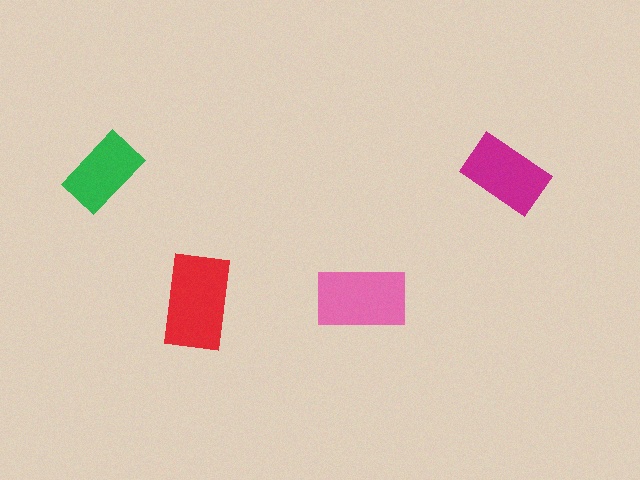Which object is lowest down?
The red rectangle is bottommost.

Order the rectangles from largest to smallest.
the red one, the pink one, the magenta one, the green one.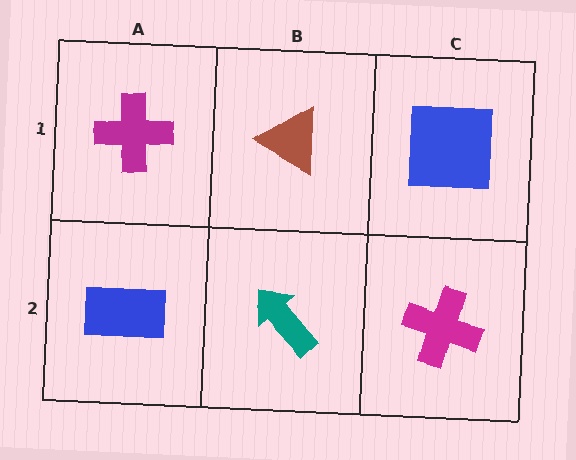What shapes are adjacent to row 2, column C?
A blue square (row 1, column C), a teal arrow (row 2, column B).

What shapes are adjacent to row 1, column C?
A magenta cross (row 2, column C), a brown triangle (row 1, column B).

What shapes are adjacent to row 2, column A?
A magenta cross (row 1, column A), a teal arrow (row 2, column B).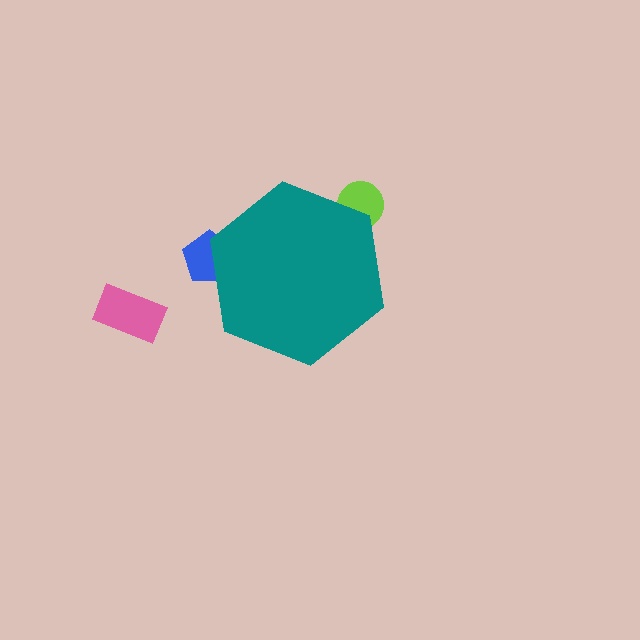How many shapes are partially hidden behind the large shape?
2 shapes are partially hidden.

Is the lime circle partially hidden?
Yes, the lime circle is partially hidden behind the teal hexagon.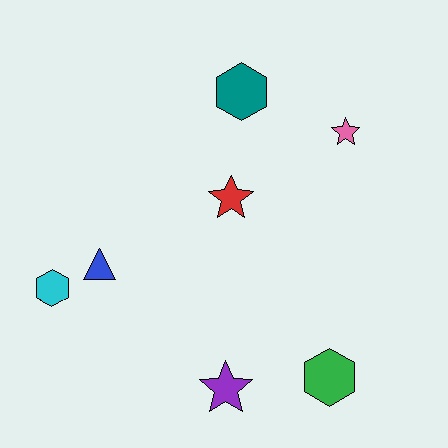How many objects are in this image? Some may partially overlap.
There are 7 objects.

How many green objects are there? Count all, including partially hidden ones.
There is 1 green object.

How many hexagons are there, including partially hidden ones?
There are 3 hexagons.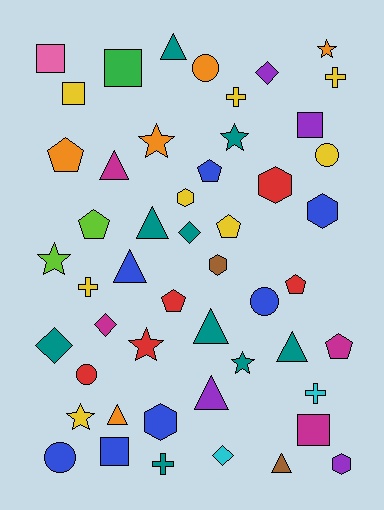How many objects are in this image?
There are 50 objects.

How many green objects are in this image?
There is 1 green object.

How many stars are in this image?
There are 7 stars.